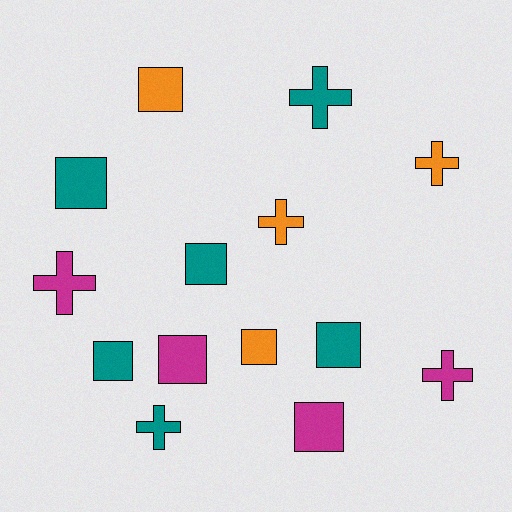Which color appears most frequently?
Teal, with 6 objects.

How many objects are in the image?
There are 14 objects.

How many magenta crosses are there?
There are 2 magenta crosses.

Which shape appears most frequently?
Square, with 8 objects.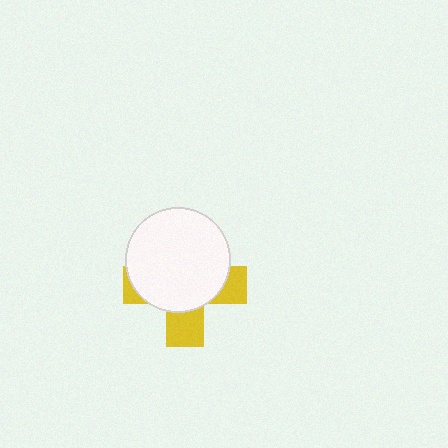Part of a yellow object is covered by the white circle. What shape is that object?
It is a cross.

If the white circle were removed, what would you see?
You would see the complete yellow cross.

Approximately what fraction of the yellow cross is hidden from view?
Roughly 67% of the yellow cross is hidden behind the white circle.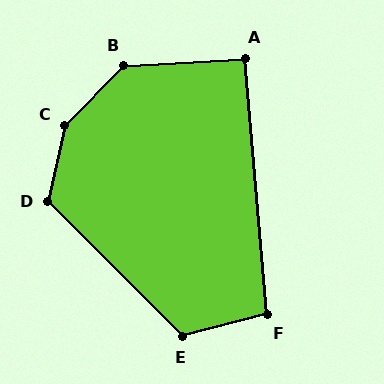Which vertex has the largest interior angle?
C, at approximately 147 degrees.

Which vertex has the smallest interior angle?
A, at approximately 92 degrees.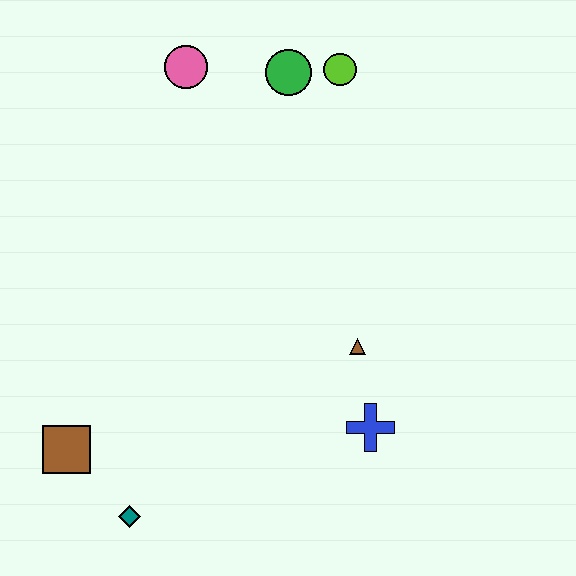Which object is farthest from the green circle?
The teal diamond is farthest from the green circle.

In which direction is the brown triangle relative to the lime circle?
The brown triangle is below the lime circle.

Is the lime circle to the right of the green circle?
Yes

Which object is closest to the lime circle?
The green circle is closest to the lime circle.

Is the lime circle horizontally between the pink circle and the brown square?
No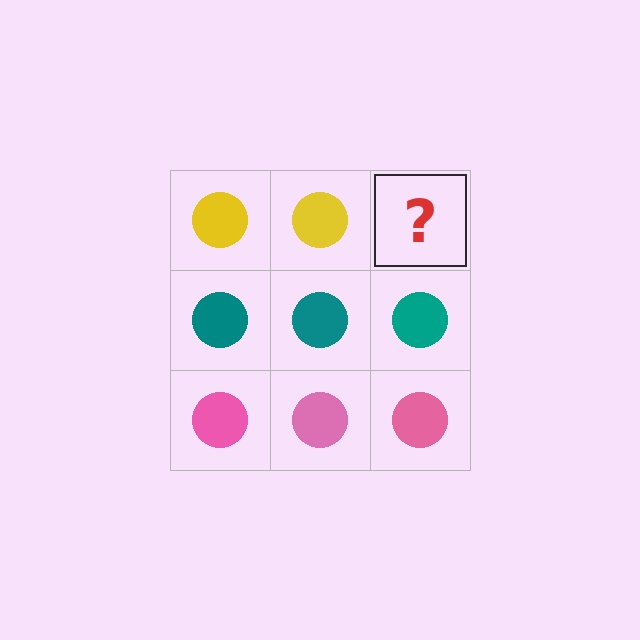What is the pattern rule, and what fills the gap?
The rule is that each row has a consistent color. The gap should be filled with a yellow circle.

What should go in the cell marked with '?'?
The missing cell should contain a yellow circle.